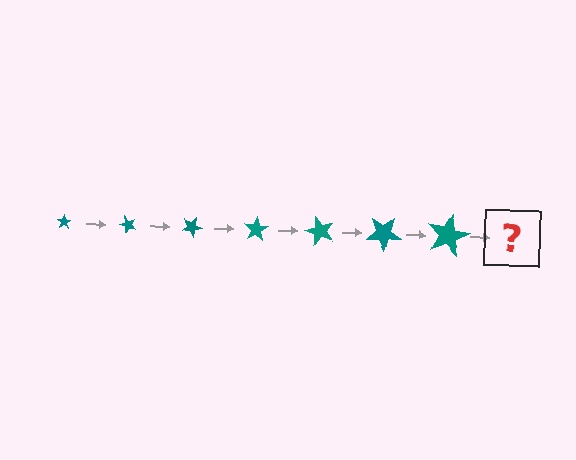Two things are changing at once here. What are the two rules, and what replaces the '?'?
The two rules are that the star grows larger each step and it rotates 50 degrees each step. The '?' should be a star, larger than the previous one and rotated 350 degrees from the start.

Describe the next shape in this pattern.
It should be a star, larger than the previous one and rotated 350 degrees from the start.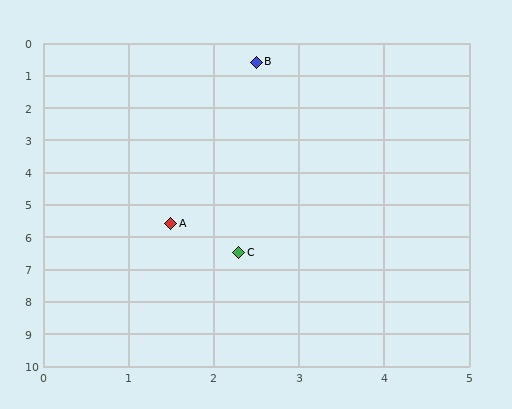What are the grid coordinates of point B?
Point B is at approximately (2.5, 0.6).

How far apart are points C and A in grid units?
Points C and A are about 1.2 grid units apart.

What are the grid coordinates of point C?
Point C is at approximately (2.3, 6.5).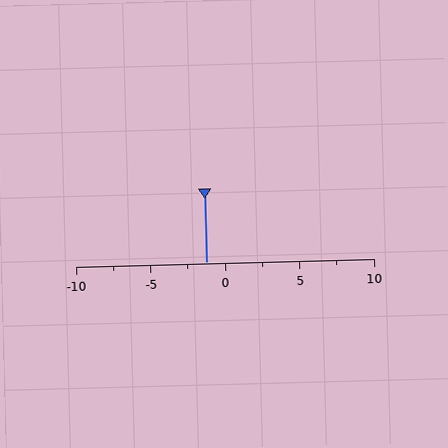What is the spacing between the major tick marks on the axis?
The major ticks are spaced 5 apart.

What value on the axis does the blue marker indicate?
The marker indicates approximately -1.2.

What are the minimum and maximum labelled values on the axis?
The axis runs from -10 to 10.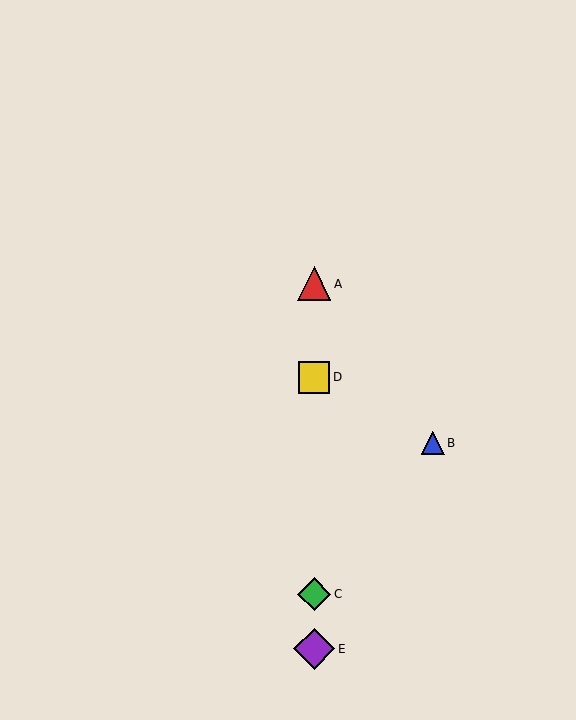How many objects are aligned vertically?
4 objects (A, C, D, E) are aligned vertically.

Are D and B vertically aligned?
No, D is at x≈314 and B is at x≈433.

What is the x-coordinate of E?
Object E is at x≈314.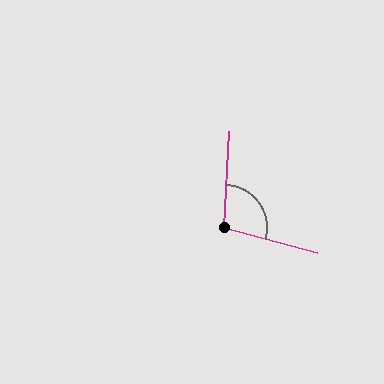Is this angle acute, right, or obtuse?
It is obtuse.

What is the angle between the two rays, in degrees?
Approximately 102 degrees.